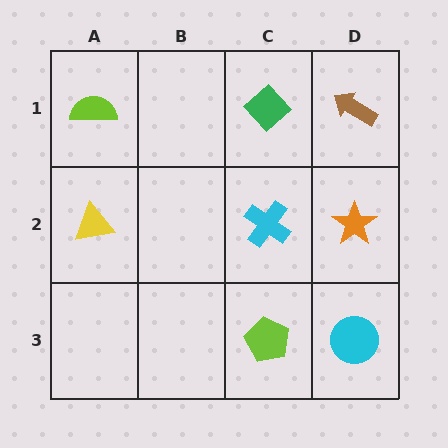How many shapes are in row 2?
3 shapes.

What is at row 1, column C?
A green diamond.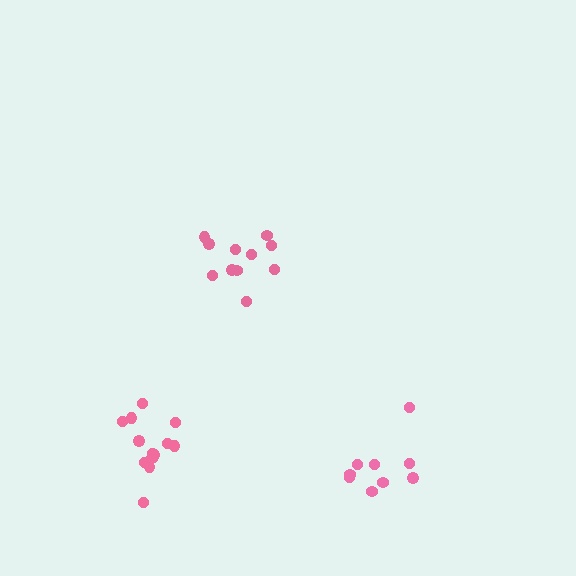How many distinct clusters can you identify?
There are 3 distinct clusters.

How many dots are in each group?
Group 1: 11 dots, Group 2: 9 dots, Group 3: 13 dots (33 total).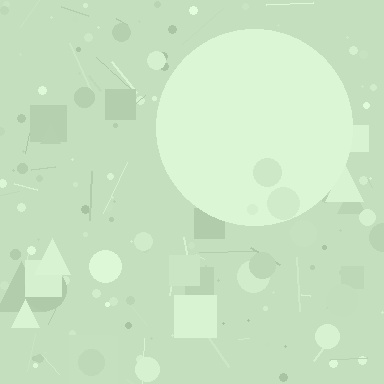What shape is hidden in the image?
A circle is hidden in the image.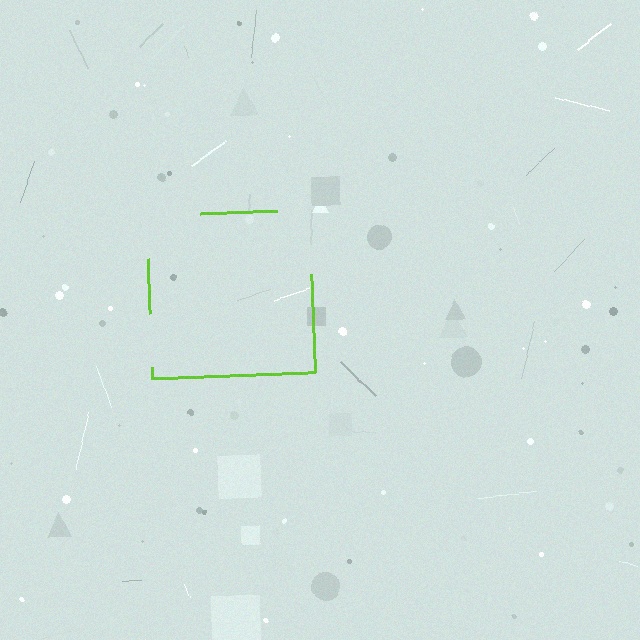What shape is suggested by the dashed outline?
The dashed outline suggests a square.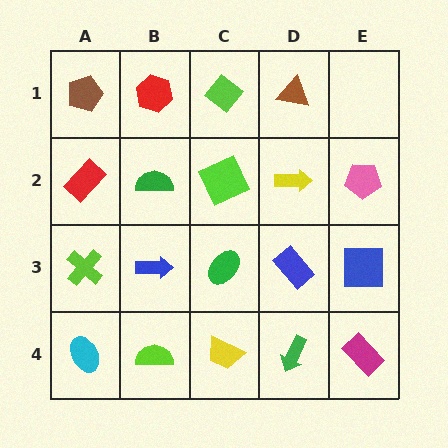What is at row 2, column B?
A green semicircle.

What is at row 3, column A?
A lime cross.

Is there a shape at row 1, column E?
No, that cell is empty.